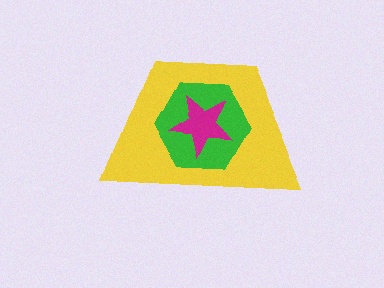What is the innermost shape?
The magenta star.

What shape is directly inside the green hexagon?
The magenta star.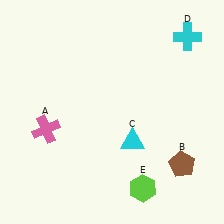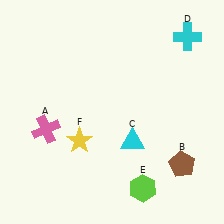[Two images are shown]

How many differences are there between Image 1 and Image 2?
There is 1 difference between the two images.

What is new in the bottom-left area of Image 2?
A yellow star (F) was added in the bottom-left area of Image 2.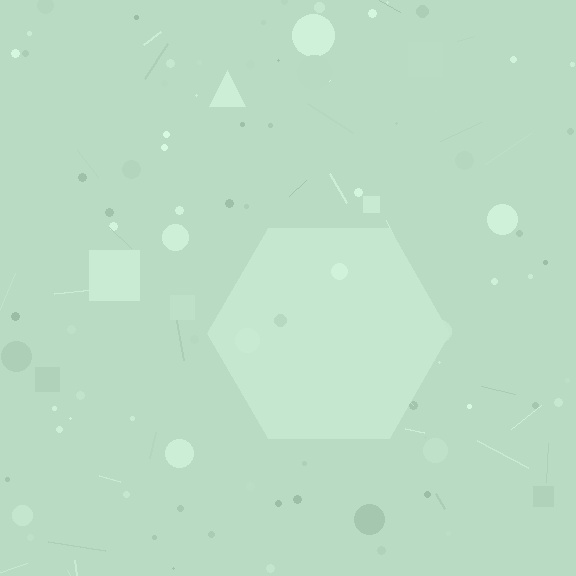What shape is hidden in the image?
A hexagon is hidden in the image.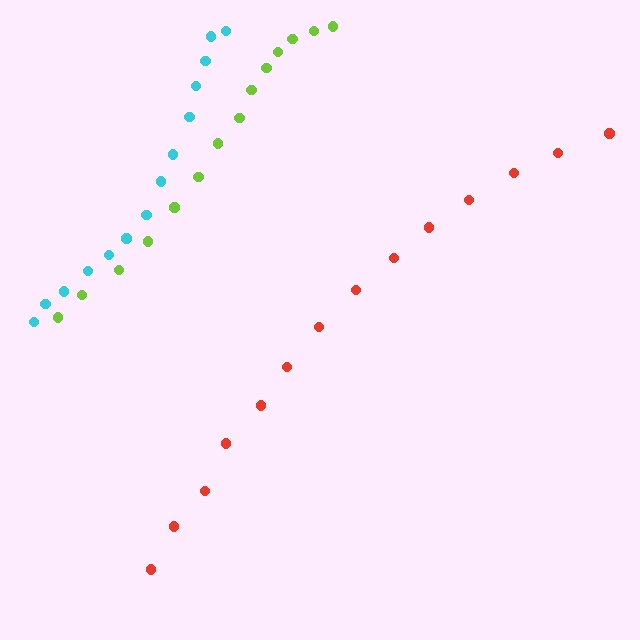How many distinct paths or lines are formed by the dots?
There are 3 distinct paths.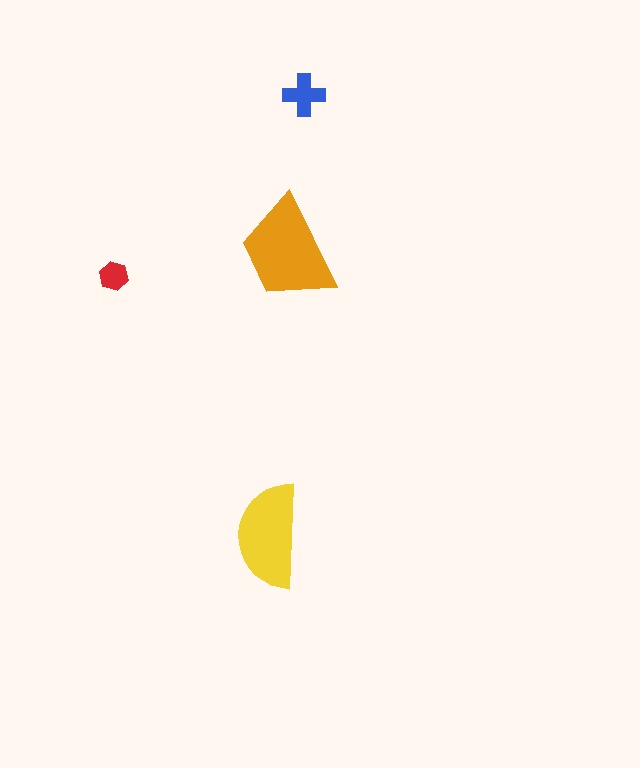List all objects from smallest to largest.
The red hexagon, the blue cross, the yellow semicircle, the orange trapezoid.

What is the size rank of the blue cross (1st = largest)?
3rd.